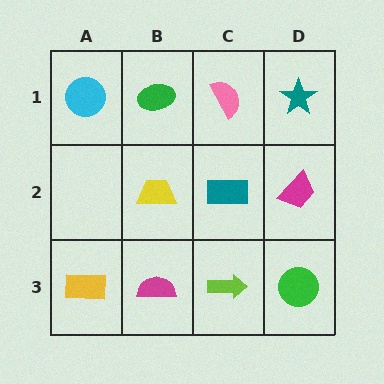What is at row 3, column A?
A yellow rectangle.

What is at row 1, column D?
A teal star.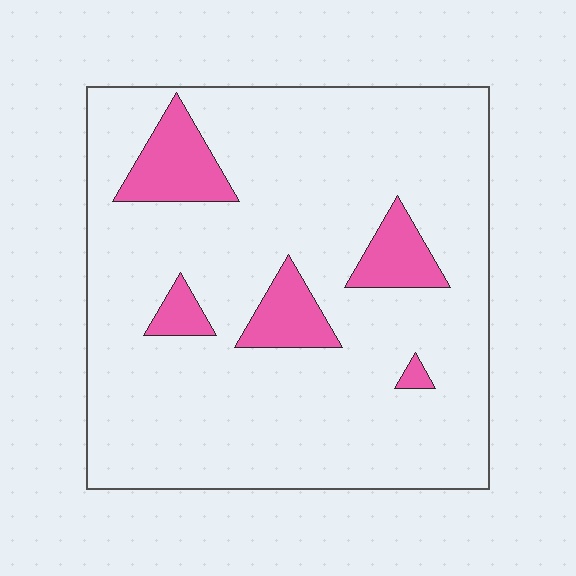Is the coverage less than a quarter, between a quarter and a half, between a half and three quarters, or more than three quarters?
Less than a quarter.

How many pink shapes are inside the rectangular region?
5.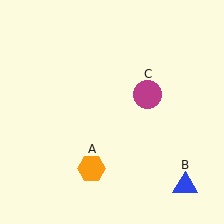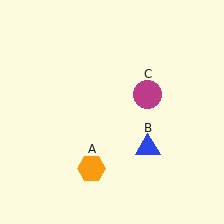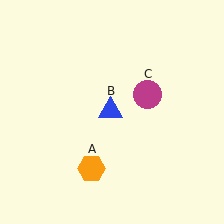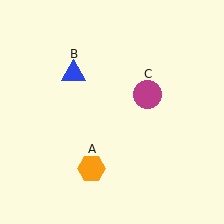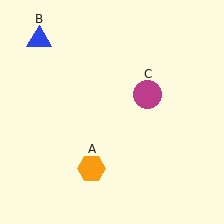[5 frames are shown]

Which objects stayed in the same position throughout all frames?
Orange hexagon (object A) and magenta circle (object C) remained stationary.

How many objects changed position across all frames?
1 object changed position: blue triangle (object B).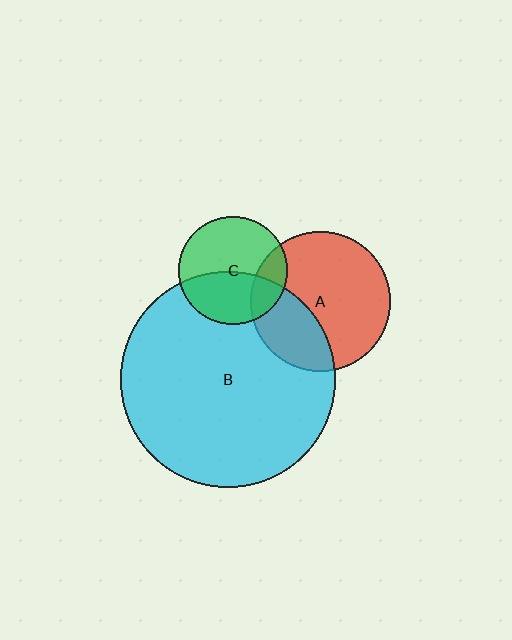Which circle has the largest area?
Circle B (cyan).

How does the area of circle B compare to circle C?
Approximately 3.9 times.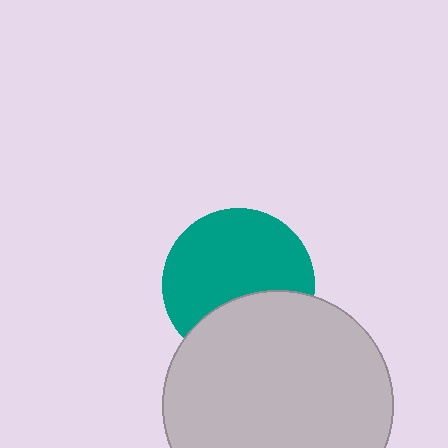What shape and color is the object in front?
The object in front is a light gray circle.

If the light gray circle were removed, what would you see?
You would see the complete teal circle.